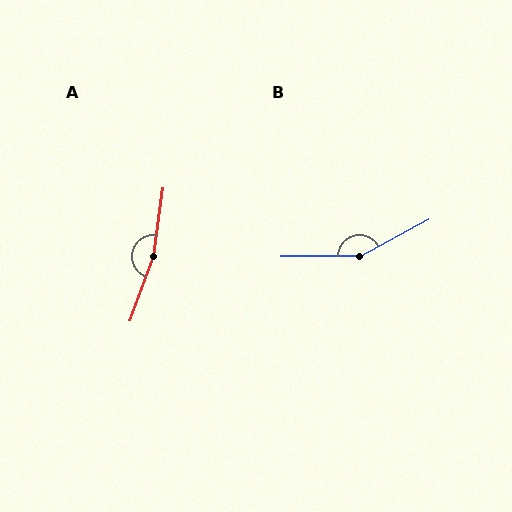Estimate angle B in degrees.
Approximately 152 degrees.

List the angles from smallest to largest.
B (152°), A (169°).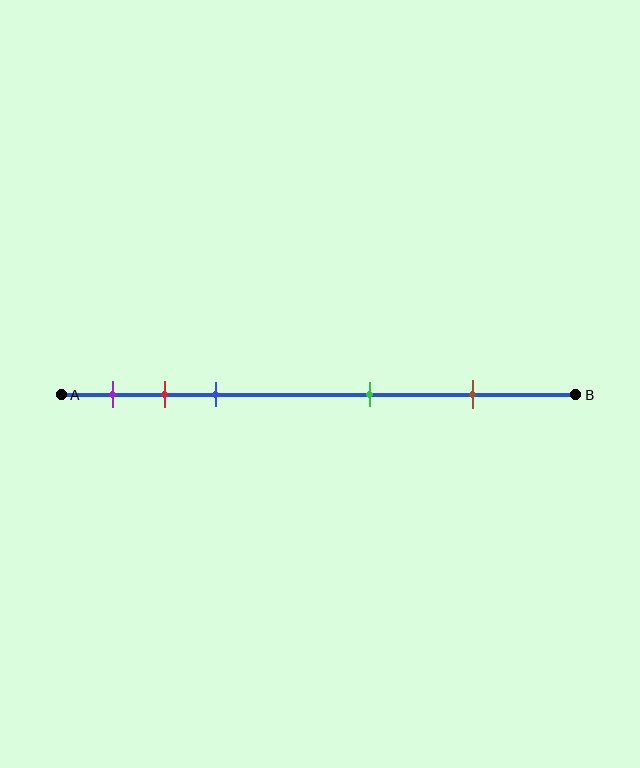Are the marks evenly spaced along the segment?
No, the marks are not evenly spaced.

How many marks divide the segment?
There are 5 marks dividing the segment.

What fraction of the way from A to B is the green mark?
The green mark is approximately 60% (0.6) of the way from A to B.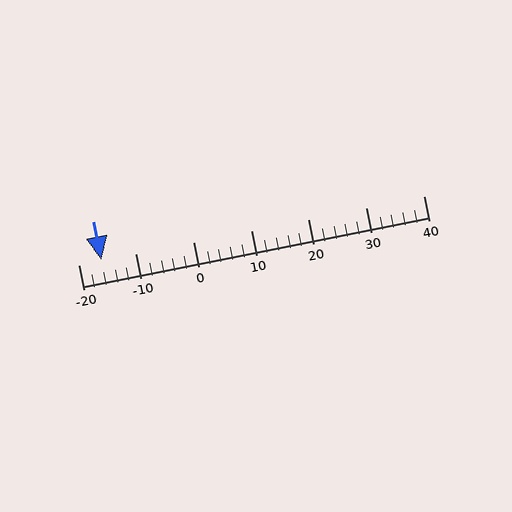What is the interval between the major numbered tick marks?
The major tick marks are spaced 10 units apart.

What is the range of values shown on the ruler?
The ruler shows values from -20 to 40.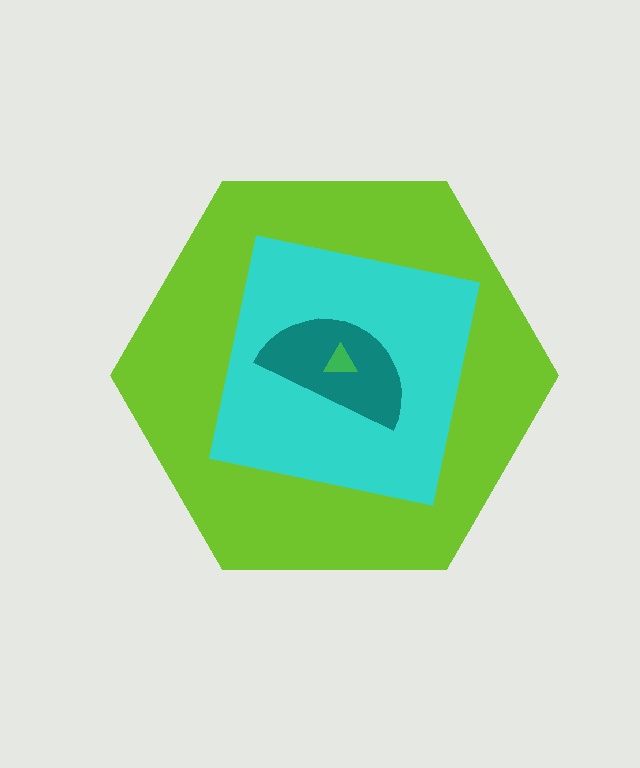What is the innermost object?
The green triangle.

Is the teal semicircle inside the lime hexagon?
Yes.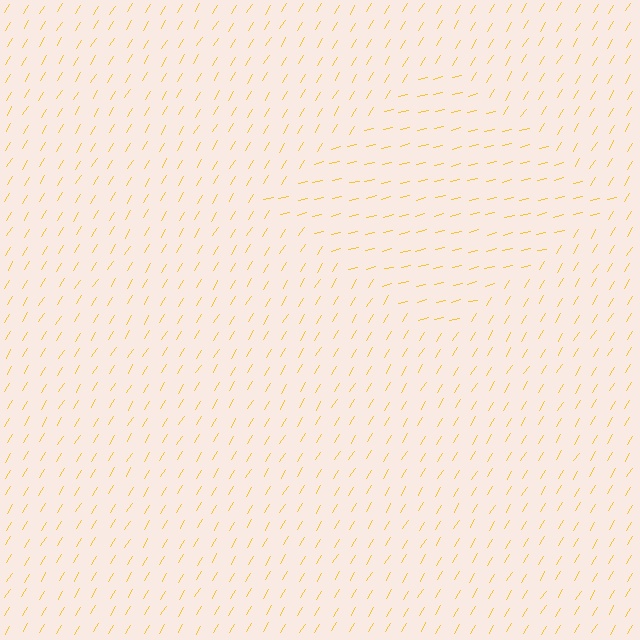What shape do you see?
I see a diamond.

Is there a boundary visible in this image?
Yes, there is a texture boundary formed by a change in line orientation.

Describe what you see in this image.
The image is filled with small yellow line segments. A diamond region in the image has lines oriented differently from the surrounding lines, creating a visible texture boundary.